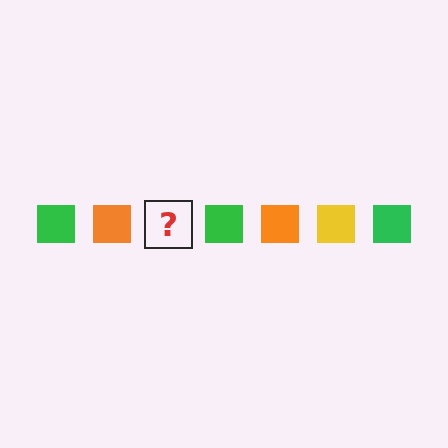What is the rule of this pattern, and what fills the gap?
The rule is that the pattern cycles through green, orange, yellow squares. The gap should be filled with a yellow square.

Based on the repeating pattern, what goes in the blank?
The blank should be a yellow square.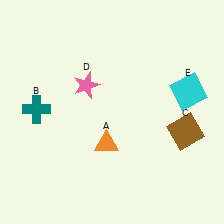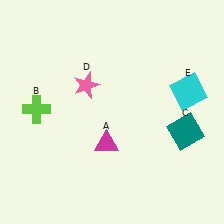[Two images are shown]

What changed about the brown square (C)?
In Image 1, C is brown. In Image 2, it changed to teal.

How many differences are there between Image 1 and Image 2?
There are 3 differences between the two images.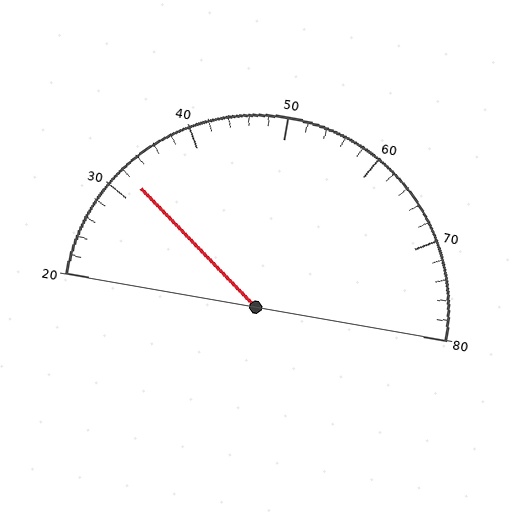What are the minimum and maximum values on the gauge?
The gauge ranges from 20 to 80.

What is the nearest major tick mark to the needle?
The nearest major tick mark is 30.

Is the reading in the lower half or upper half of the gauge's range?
The reading is in the lower half of the range (20 to 80).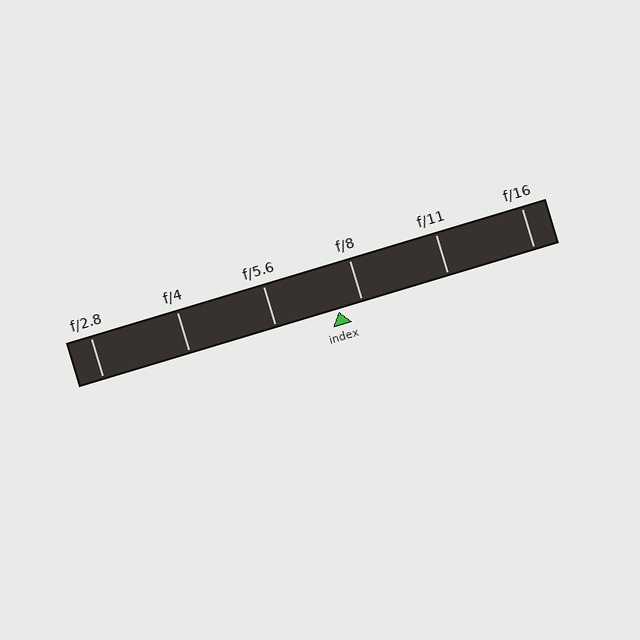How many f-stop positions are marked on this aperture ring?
There are 6 f-stop positions marked.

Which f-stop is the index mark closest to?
The index mark is closest to f/8.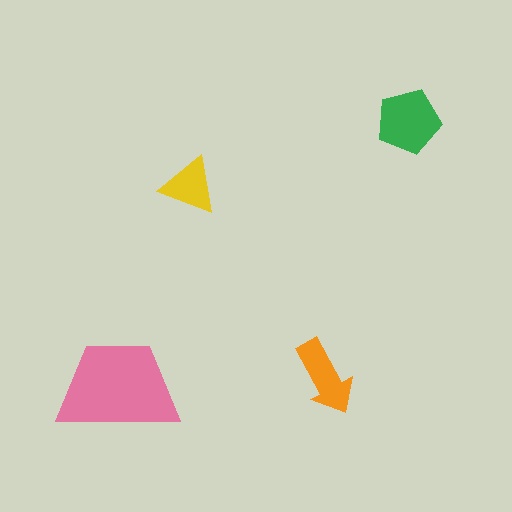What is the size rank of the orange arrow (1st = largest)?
3rd.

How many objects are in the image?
There are 4 objects in the image.